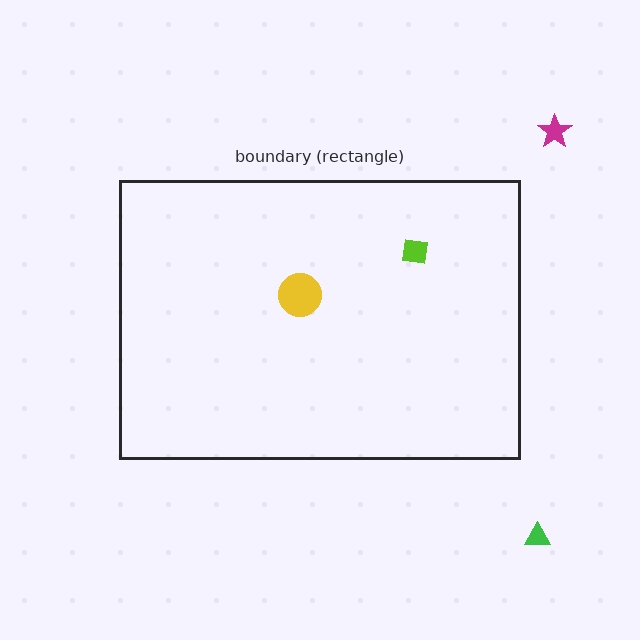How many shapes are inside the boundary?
2 inside, 2 outside.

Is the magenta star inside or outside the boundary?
Outside.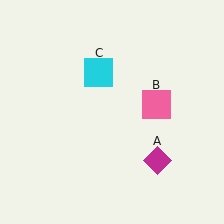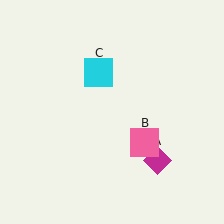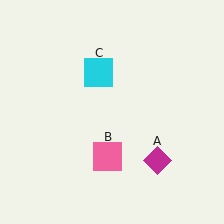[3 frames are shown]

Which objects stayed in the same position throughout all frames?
Magenta diamond (object A) and cyan square (object C) remained stationary.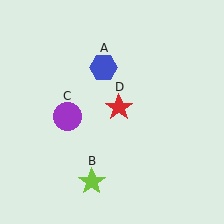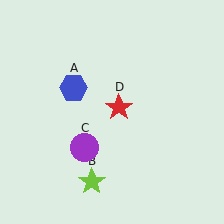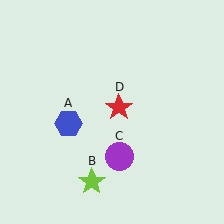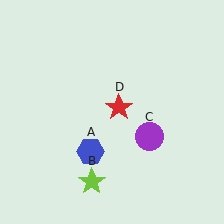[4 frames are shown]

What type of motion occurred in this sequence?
The blue hexagon (object A), purple circle (object C) rotated counterclockwise around the center of the scene.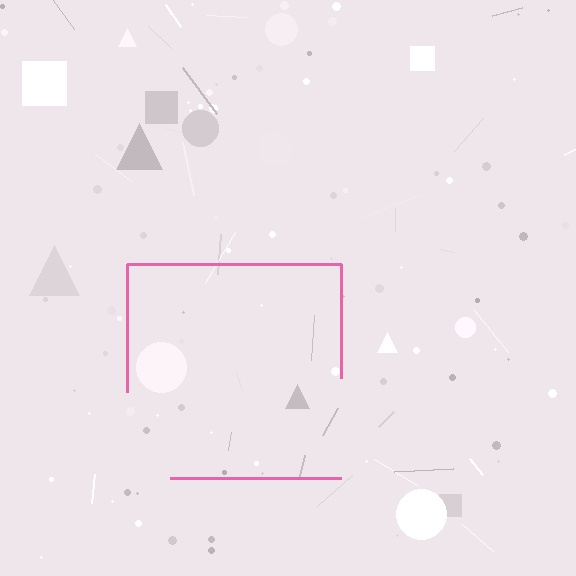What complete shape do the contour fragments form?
The contour fragments form a square.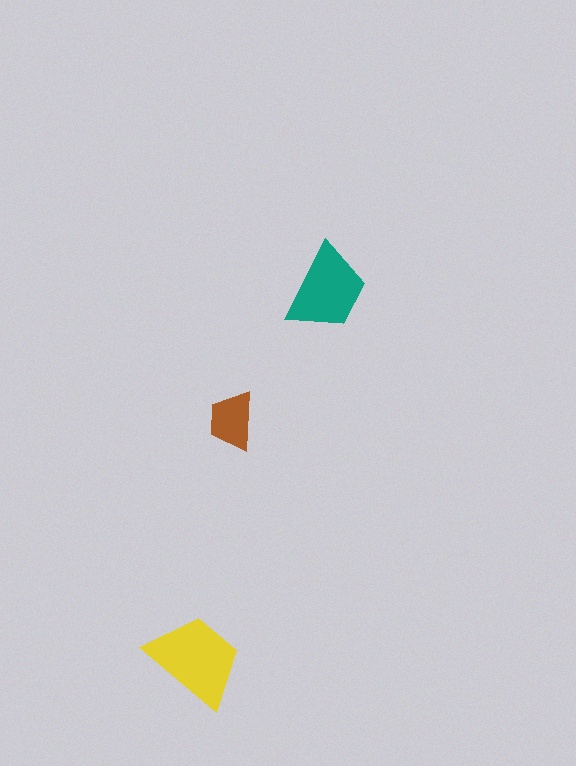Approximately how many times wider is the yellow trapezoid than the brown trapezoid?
About 1.5 times wider.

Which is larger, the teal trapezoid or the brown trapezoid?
The teal one.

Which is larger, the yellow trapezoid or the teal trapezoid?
The yellow one.